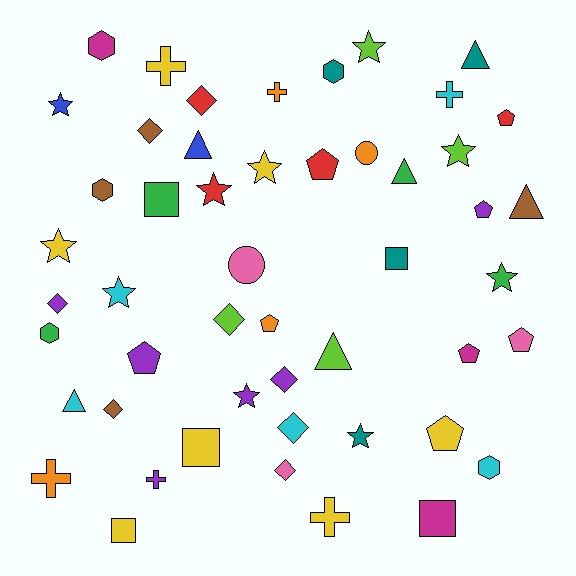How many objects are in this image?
There are 50 objects.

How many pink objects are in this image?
There are 3 pink objects.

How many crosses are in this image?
There are 6 crosses.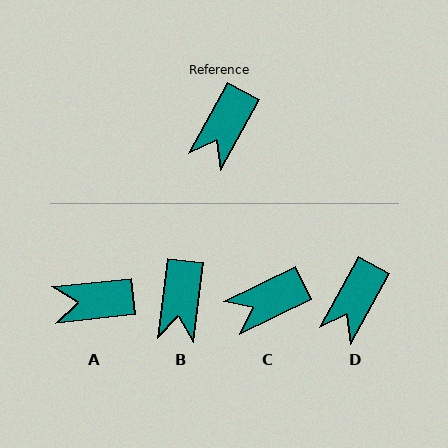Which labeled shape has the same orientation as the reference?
D.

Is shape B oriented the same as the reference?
No, it is off by about 22 degrees.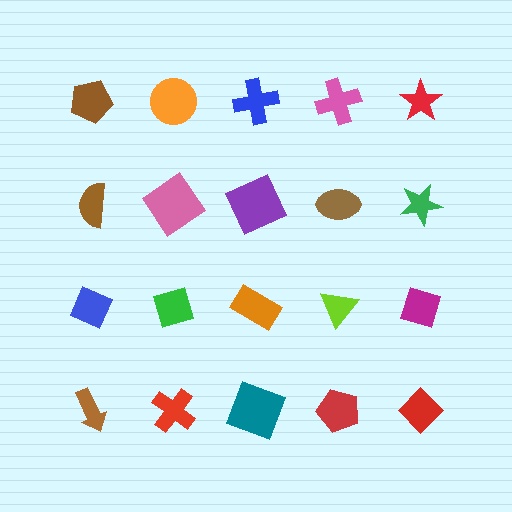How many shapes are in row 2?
5 shapes.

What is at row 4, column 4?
A red pentagon.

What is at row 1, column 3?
A blue cross.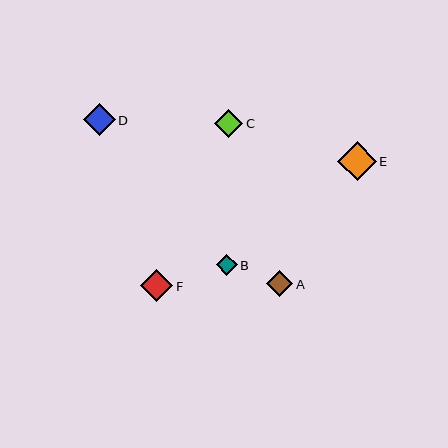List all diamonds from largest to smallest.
From largest to smallest: E, F, D, C, A, B.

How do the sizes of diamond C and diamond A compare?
Diamond C and diamond A are approximately the same size.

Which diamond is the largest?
Diamond E is the largest with a size of approximately 39 pixels.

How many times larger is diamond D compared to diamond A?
Diamond D is approximately 1.2 times the size of diamond A.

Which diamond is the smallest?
Diamond B is the smallest with a size of approximately 21 pixels.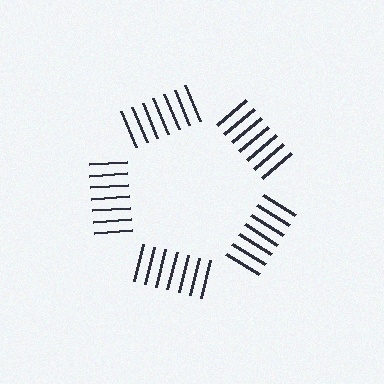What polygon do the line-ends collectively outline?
An illusory pentagon — the line segments terminate on its edges but no continuous stroke is drawn.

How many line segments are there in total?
35 — 7 along each of the 5 edges.